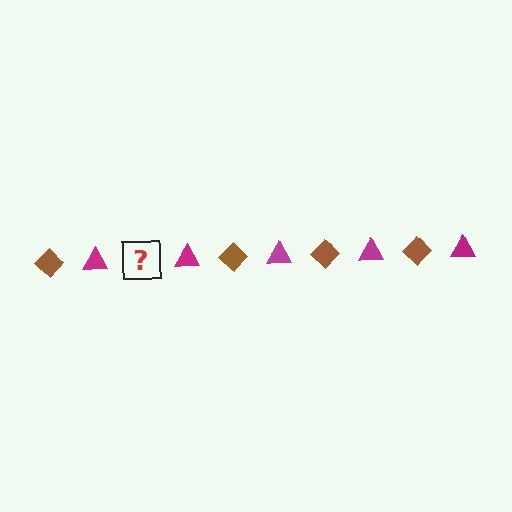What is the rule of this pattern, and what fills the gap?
The rule is that the pattern alternates between brown diamond and magenta triangle. The gap should be filled with a brown diamond.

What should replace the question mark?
The question mark should be replaced with a brown diamond.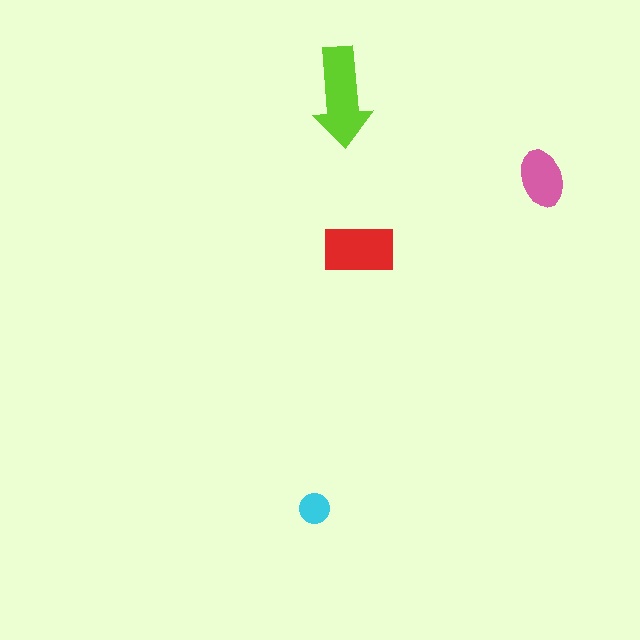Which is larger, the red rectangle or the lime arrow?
The lime arrow.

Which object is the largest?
The lime arrow.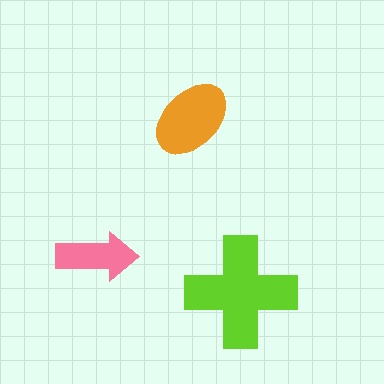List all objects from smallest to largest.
The pink arrow, the orange ellipse, the lime cross.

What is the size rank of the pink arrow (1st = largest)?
3rd.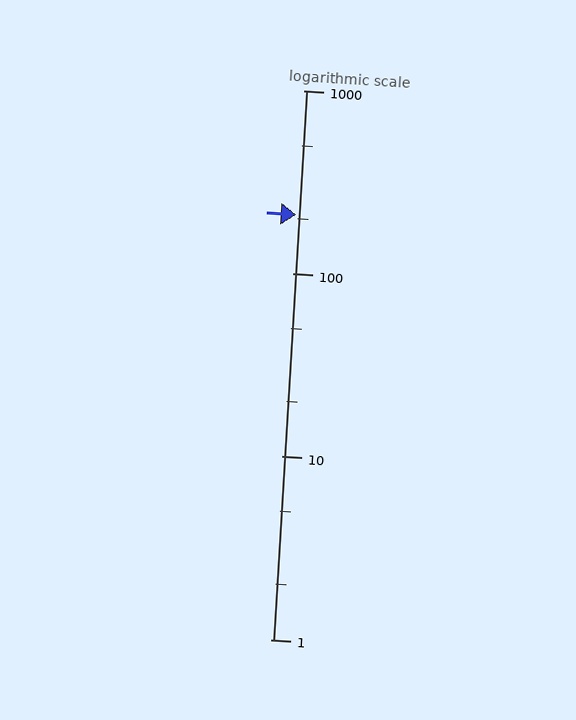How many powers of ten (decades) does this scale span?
The scale spans 3 decades, from 1 to 1000.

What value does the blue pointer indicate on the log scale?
The pointer indicates approximately 210.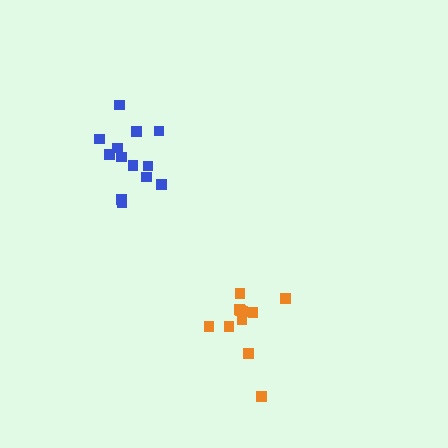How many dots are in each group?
Group 1: 11 dots, Group 2: 13 dots (24 total).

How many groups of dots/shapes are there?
There are 2 groups.